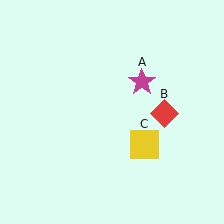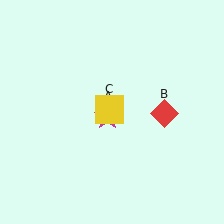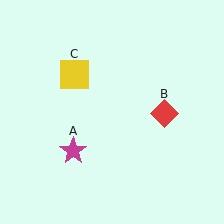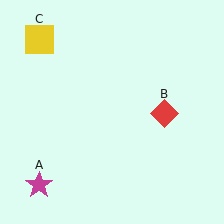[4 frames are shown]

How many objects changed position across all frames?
2 objects changed position: magenta star (object A), yellow square (object C).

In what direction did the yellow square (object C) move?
The yellow square (object C) moved up and to the left.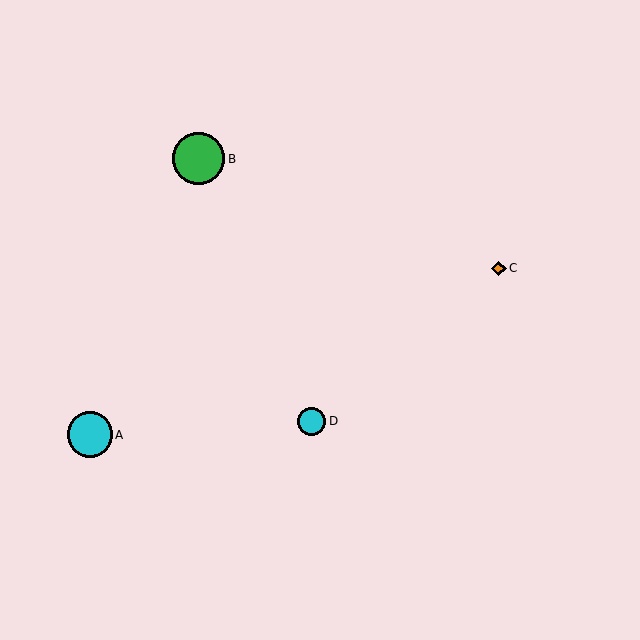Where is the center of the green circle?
The center of the green circle is at (198, 159).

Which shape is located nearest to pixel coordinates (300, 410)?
The cyan circle (labeled D) at (312, 421) is nearest to that location.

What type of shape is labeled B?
Shape B is a green circle.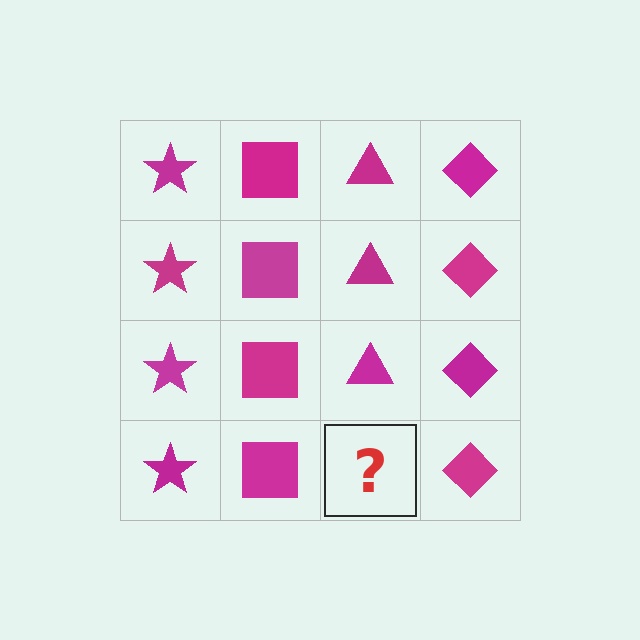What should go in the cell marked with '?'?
The missing cell should contain a magenta triangle.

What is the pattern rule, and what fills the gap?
The rule is that each column has a consistent shape. The gap should be filled with a magenta triangle.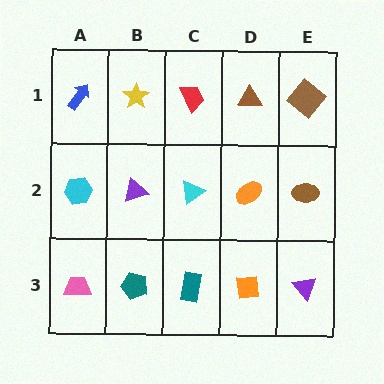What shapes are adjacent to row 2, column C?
A red trapezoid (row 1, column C), a teal rectangle (row 3, column C), a purple triangle (row 2, column B), an orange ellipse (row 2, column D).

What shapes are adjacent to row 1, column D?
An orange ellipse (row 2, column D), a red trapezoid (row 1, column C), a brown diamond (row 1, column E).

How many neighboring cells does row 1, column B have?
3.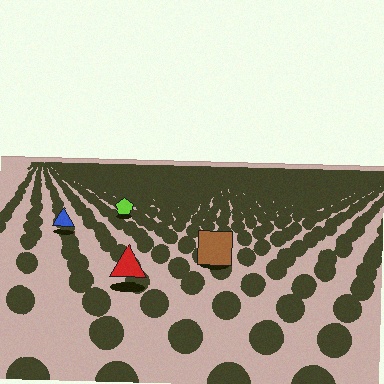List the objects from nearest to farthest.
From nearest to farthest: the red triangle, the brown square, the blue triangle, the lime pentagon.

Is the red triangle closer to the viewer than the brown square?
Yes. The red triangle is closer — you can tell from the texture gradient: the ground texture is coarser near it.